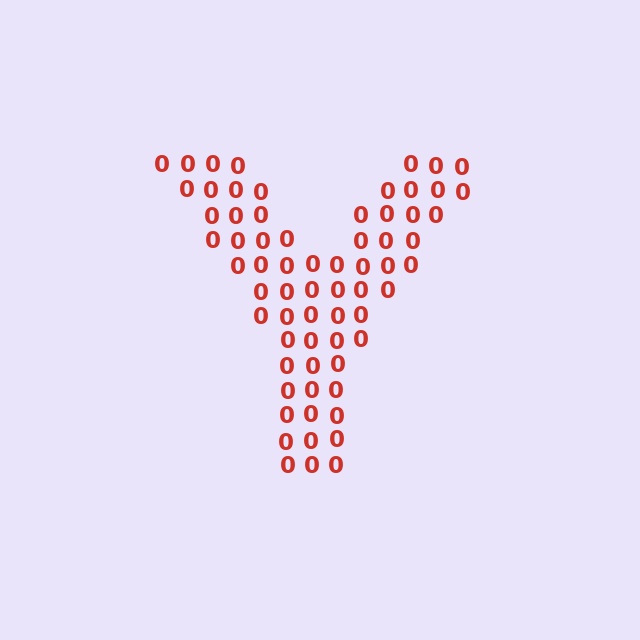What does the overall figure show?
The overall figure shows the letter Y.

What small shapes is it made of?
It is made of small digit 0's.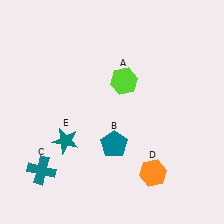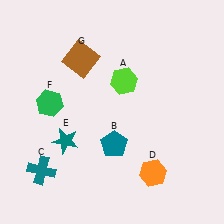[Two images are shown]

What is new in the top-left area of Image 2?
A green hexagon (F) was added in the top-left area of Image 2.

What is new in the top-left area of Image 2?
A brown square (G) was added in the top-left area of Image 2.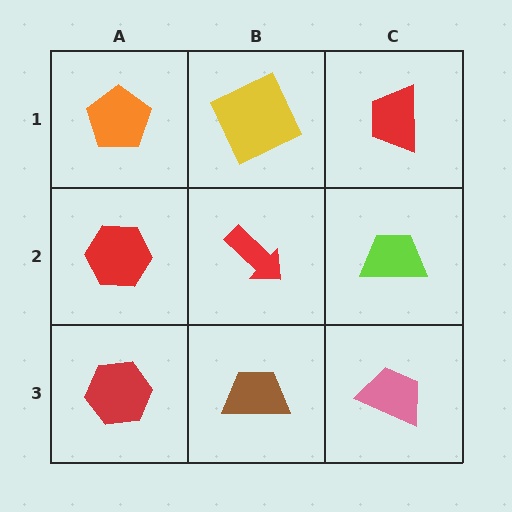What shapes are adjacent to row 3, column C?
A lime trapezoid (row 2, column C), a brown trapezoid (row 3, column B).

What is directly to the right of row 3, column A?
A brown trapezoid.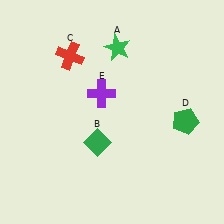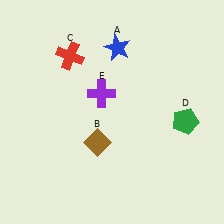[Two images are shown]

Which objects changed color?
A changed from green to blue. B changed from green to brown.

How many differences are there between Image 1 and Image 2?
There are 2 differences between the two images.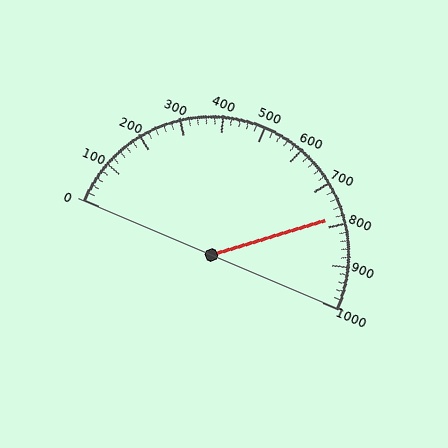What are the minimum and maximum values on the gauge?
The gauge ranges from 0 to 1000.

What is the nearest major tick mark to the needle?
The nearest major tick mark is 800.